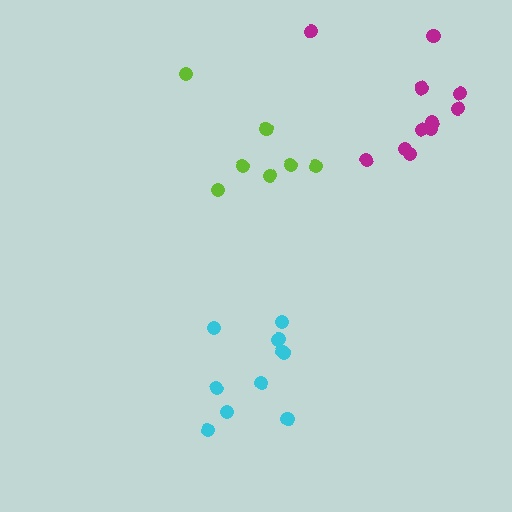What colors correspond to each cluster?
The clusters are colored: cyan, magenta, lime.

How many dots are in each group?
Group 1: 10 dots, Group 2: 11 dots, Group 3: 7 dots (28 total).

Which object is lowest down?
The cyan cluster is bottommost.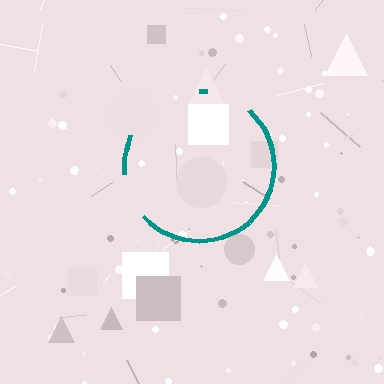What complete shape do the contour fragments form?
The contour fragments form a circle.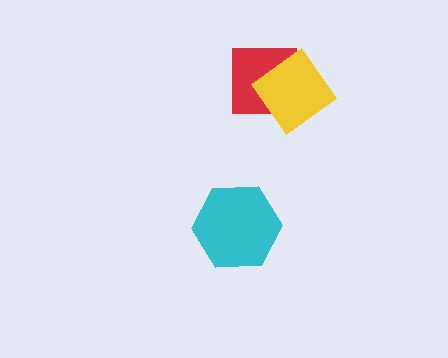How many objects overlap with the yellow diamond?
1 object overlaps with the yellow diamond.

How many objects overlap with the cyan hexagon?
0 objects overlap with the cyan hexagon.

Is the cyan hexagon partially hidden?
No, no other shape covers it.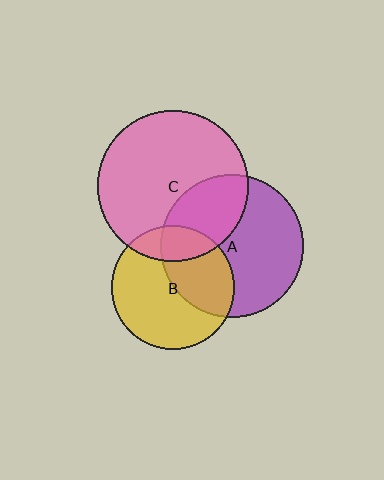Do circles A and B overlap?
Yes.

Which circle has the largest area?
Circle C (pink).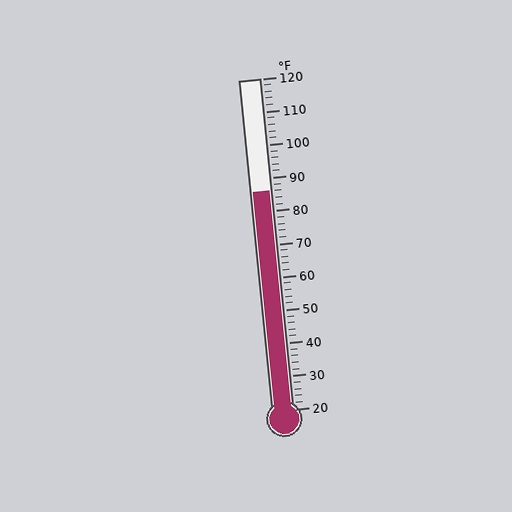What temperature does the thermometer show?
The thermometer shows approximately 86°F.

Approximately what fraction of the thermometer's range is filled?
The thermometer is filled to approximately 65% of its range.